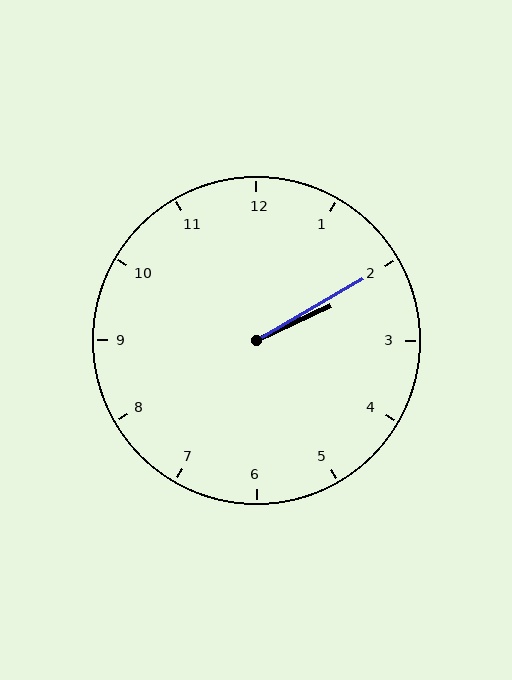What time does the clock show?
2:10.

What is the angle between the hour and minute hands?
Approximately 5 degrees.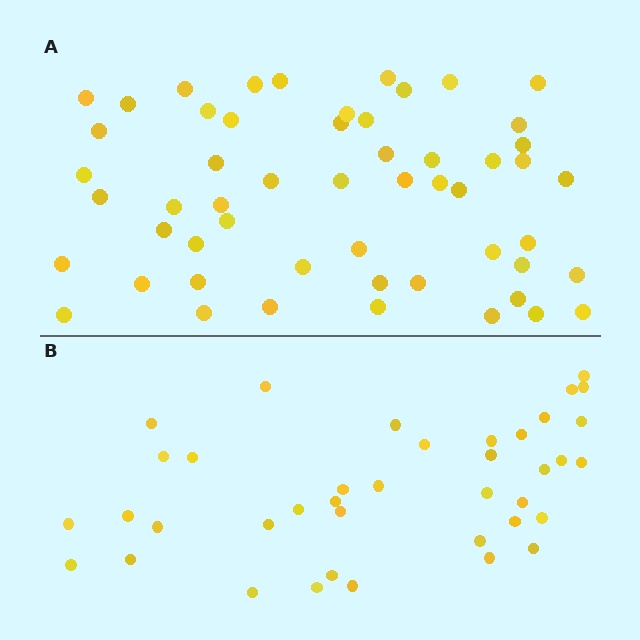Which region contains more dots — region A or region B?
Region A (the top region) has more dots.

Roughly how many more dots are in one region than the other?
Region A has approximately 15 more dots than region B.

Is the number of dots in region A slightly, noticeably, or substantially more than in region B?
Region A has noticeably more, but not dramatically so. The ratio is roughly 1.4 to 1.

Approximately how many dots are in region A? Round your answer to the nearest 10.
About 50 dots. (The exact count is 54, which rounds to 50.)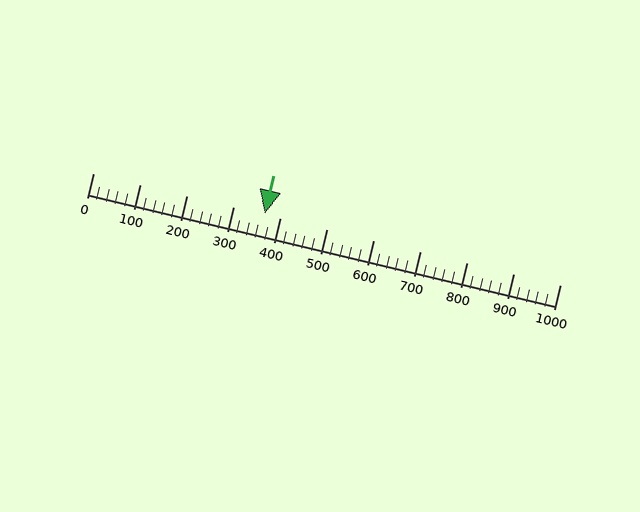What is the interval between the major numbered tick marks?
The major tick marks are spaced 100 units apart.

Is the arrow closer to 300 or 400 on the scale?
The arrow is closer to 400.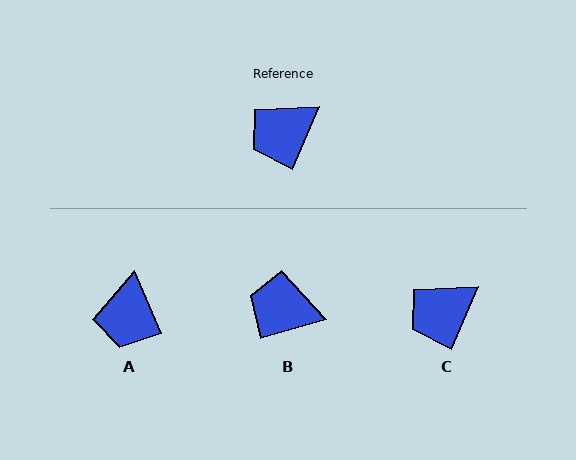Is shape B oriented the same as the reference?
No, it is off by about 51 degrees.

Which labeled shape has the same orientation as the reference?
C.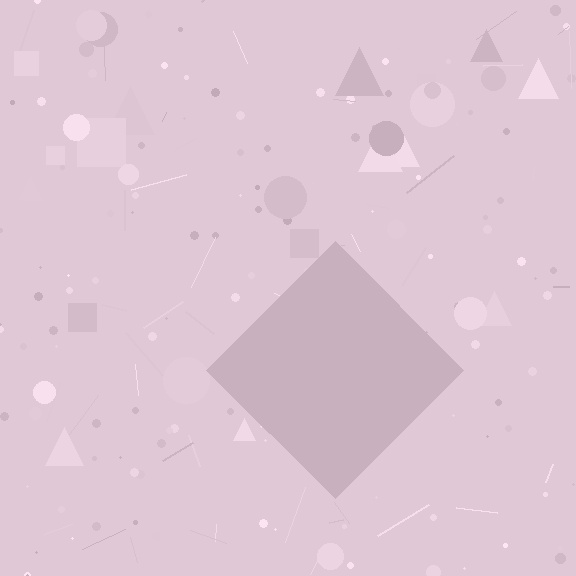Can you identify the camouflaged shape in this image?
The camouflaged shape is a diamond.